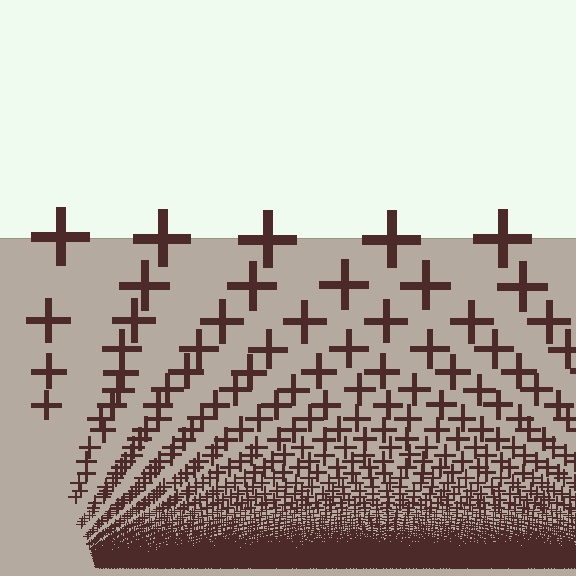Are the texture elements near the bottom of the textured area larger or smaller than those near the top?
Smaller. The gradient is inverted — elements near the bottom are smaller and denser.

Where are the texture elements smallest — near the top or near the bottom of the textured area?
Near the bottom.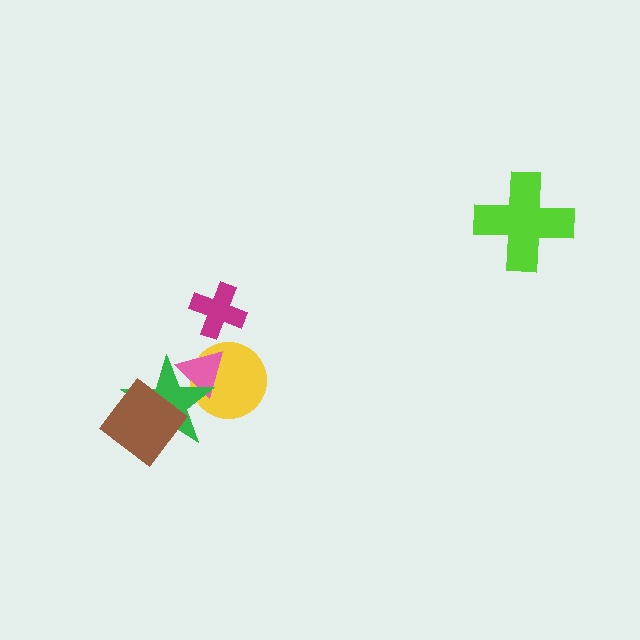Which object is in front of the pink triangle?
The green star is in front of the pink triangle.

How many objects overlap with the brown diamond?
1 object overlaps with the brown diamond.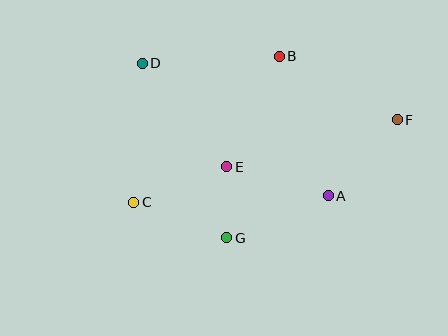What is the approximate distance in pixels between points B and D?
The distance between B and D is approximately 137 pixels.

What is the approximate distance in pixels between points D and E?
The distance between D and E is approximately 134 pixels.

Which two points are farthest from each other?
Points C and F are farthest from each other.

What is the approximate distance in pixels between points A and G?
The distance between A and G is approximately 110 pixels.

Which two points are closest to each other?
Points E and G are closest to each other.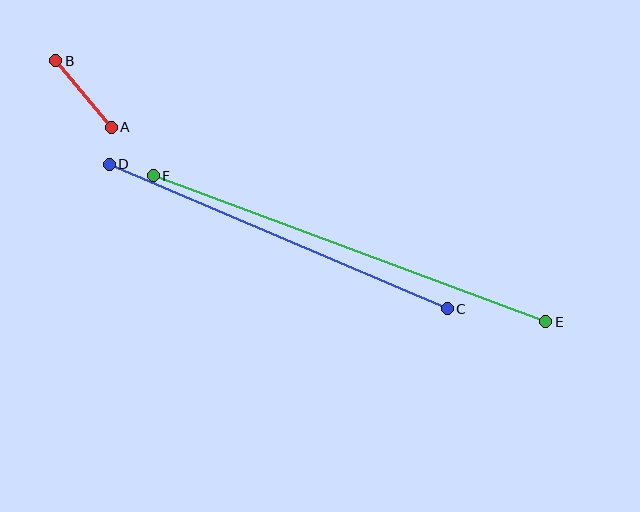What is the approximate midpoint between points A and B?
The midpoint is at approximately (83, 94) pixels.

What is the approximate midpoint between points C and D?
The midpoint is at approximately (278, 237) pixels.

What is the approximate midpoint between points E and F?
The midpoint is at approximately (349, 249) pixels.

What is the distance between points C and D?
The distance is approximately 368 pixels.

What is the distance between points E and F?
The distance is approximately 419 pixels.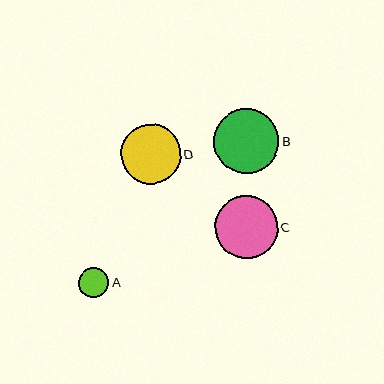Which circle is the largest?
Circle B is the largest with a size of approximately 65 pixels.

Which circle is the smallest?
Circle A is the smallest with a size of approximately 30 pixels.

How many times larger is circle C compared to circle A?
Circle C is approximately 2.1 times the size of circle A.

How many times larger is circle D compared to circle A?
Circle D is approximately 2.0 times the size of circle A.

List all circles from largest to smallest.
From largest to smallest: B, C, D, A.